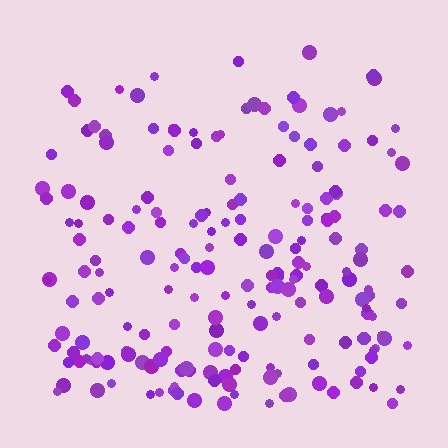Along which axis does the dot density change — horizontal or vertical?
Vertical.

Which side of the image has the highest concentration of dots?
The bottom.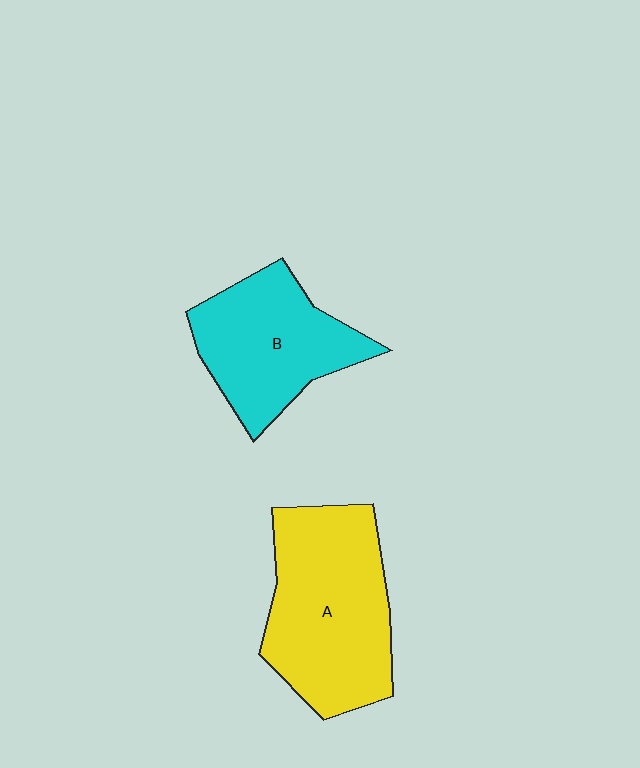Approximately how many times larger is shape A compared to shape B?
Approximately 1.3 times.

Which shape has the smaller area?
Shape B (cyan).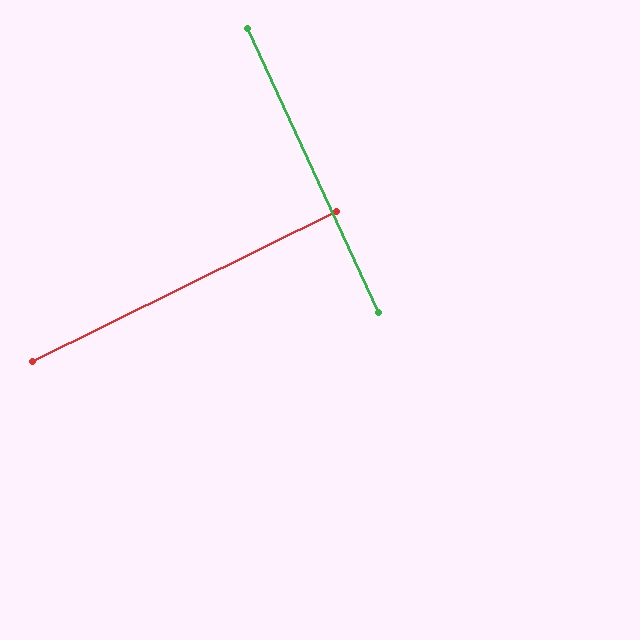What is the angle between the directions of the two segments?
Approximately 89 degrees.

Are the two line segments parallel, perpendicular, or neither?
Perpendicular — they meet at approximately 89°.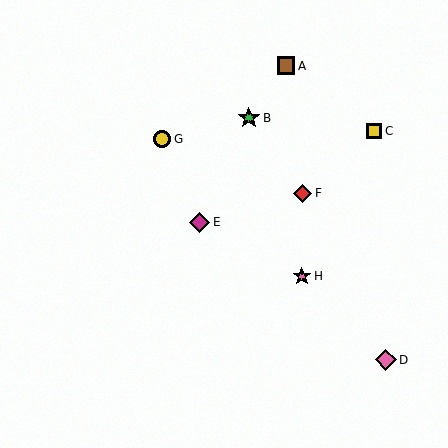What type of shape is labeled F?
Shape F is a red diamond.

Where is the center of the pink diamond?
The center of the pink diamond is at (386, 360).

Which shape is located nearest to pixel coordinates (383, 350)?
The pink diamond (labeled D) at (386, 360) is nearest to that location.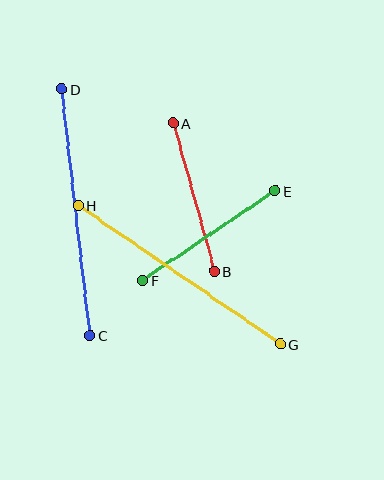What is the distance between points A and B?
The distance is approximately 154 pixels.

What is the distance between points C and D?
The distance is approximately 248 pixels.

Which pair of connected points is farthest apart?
Points C and D are farthest apart.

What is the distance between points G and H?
The distance is approximately 245 pixels.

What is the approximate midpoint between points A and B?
The midpoint is at approximately (194, 197) pixels.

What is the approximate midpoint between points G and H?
The midpoint is at approximately (179, 275) pixels.